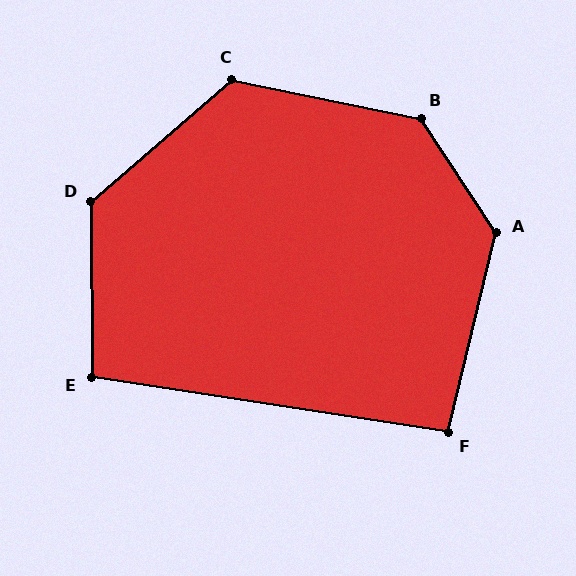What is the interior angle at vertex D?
Approximately 130 degrees (obtuse).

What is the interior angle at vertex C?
Approximately 128 degrees (obtuse).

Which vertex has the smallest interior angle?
F, at approximately 95 degrees.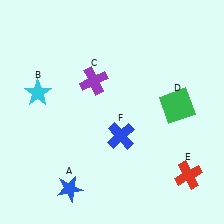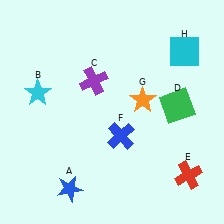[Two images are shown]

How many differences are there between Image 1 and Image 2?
There are 2 differences between the two images.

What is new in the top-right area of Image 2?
A cyan square (H) was added in the top-right area of Image 2.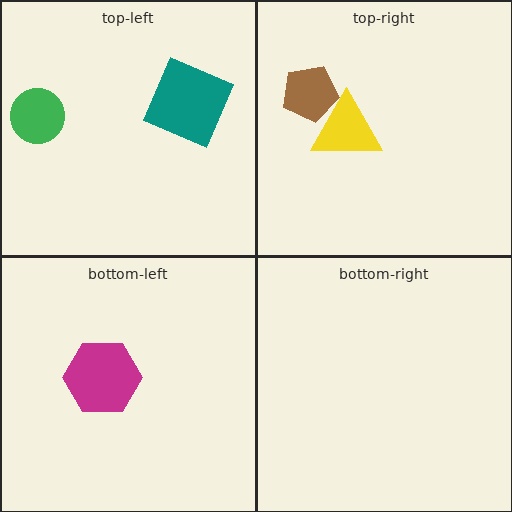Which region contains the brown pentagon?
The top-right region.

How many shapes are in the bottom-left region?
1.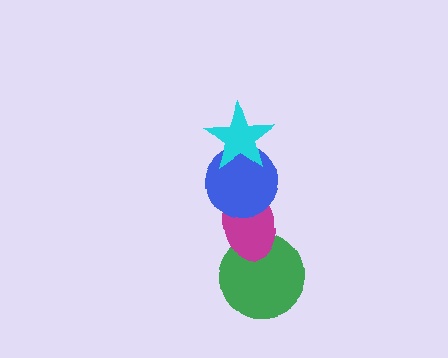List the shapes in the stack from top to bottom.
From top to bottom: the cyan star, the blue circle, the magenta ellipse, the green circle.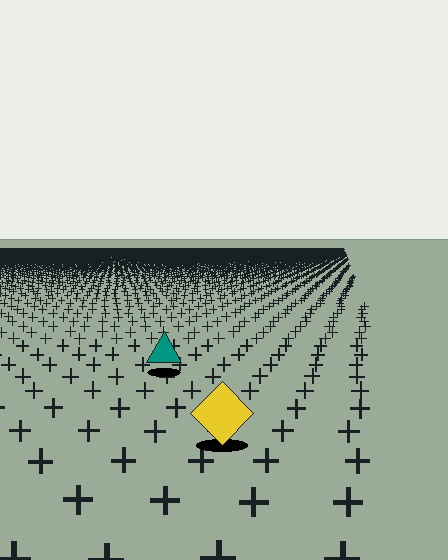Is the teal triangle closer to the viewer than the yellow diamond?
No. The yellow diamond is closer — you can tell from the texture gradient: the ground texture is coarser near it.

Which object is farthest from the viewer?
The teal triangle is farthest from the viewer. It appears smaller and the ground texture around it is denser.